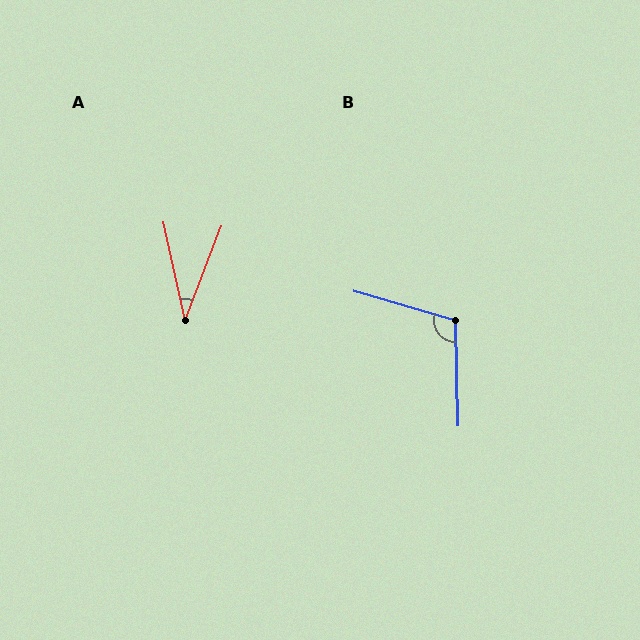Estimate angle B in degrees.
Approximately 107 degrees.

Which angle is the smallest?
A, at approximately 34 degrees.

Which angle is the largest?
B, at approximately 107 degrees.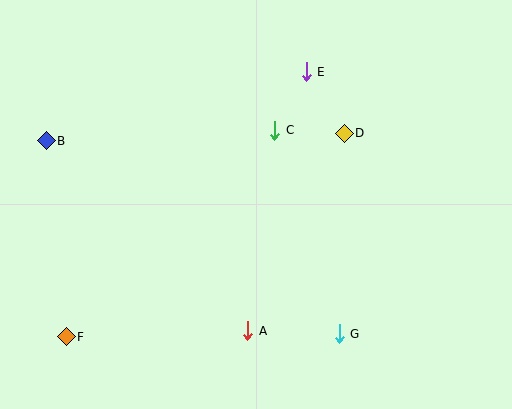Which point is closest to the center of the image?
Point C at (275, 130) is closest to the center.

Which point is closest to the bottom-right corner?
Point G is closest to the bottom-right corner.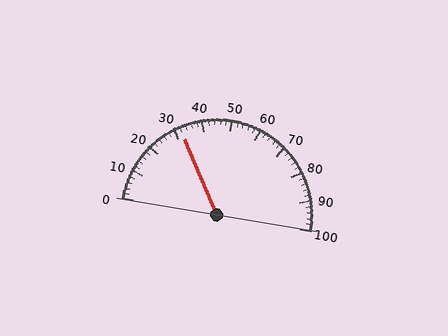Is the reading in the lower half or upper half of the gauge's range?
The reading is in the lower half of the range (0 to 100).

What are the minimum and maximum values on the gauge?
The gauge ranges from 0 to 100.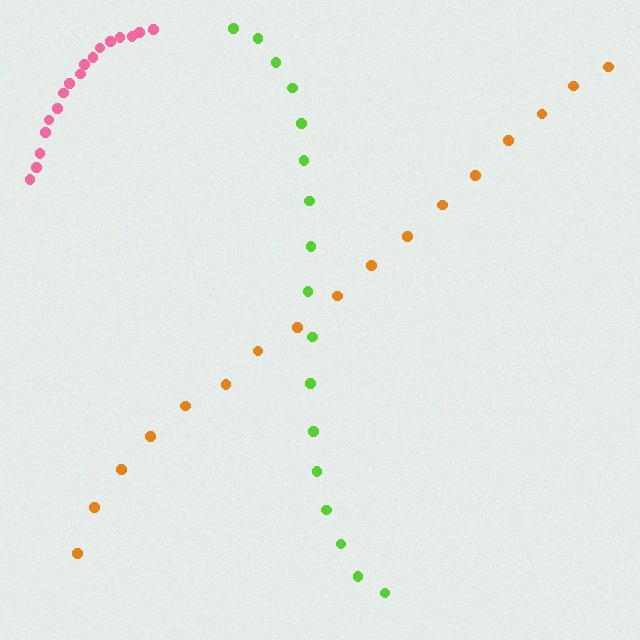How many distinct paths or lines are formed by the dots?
There are 3 distinct paths.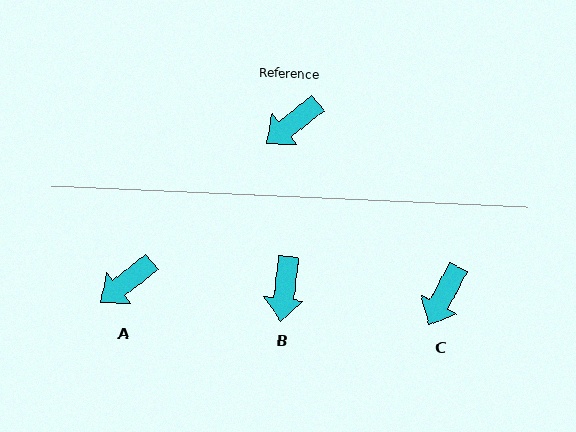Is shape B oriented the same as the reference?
No, it is off by about 45 degrees.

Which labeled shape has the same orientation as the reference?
A.